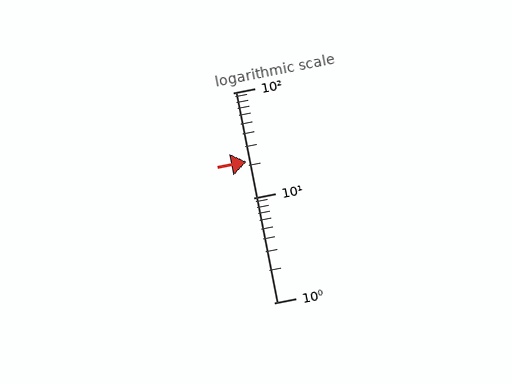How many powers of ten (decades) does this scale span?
The scale spans 2 decades, from 1 to 100.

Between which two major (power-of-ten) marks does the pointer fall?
The pointer is between 10 and 100.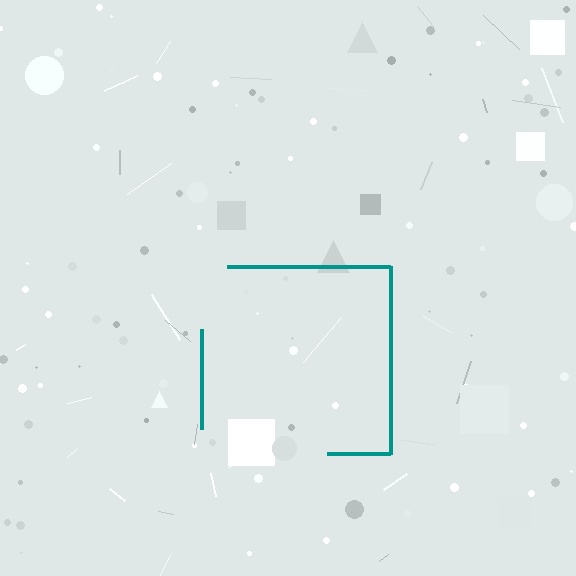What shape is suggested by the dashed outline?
The dashed outline suggests a square.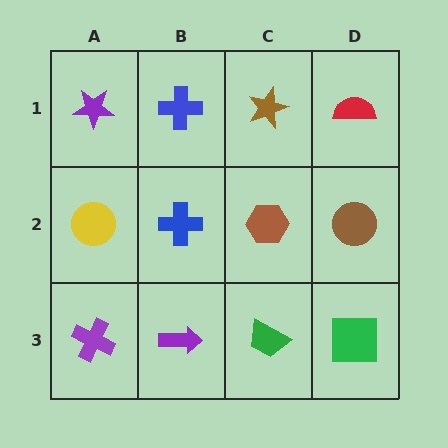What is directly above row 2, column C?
A brown star.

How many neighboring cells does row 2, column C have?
4.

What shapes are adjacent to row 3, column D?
A brown circle (row 2, column D), a green trapezoid (row 3, column C).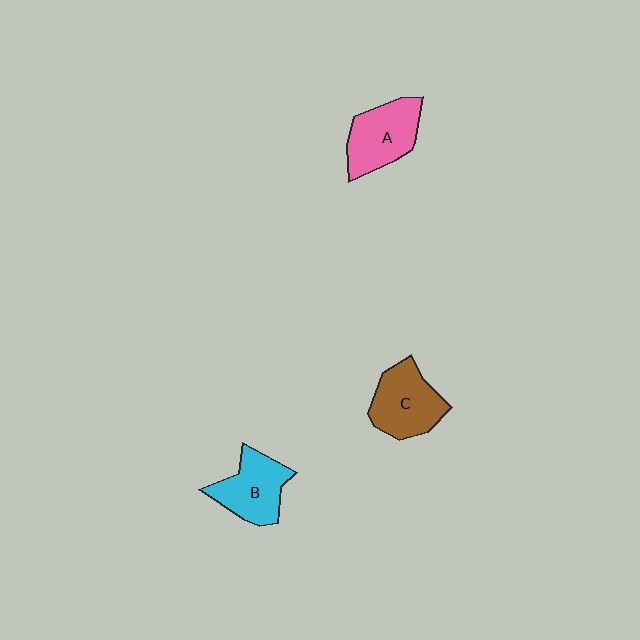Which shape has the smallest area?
Shape B (cyan).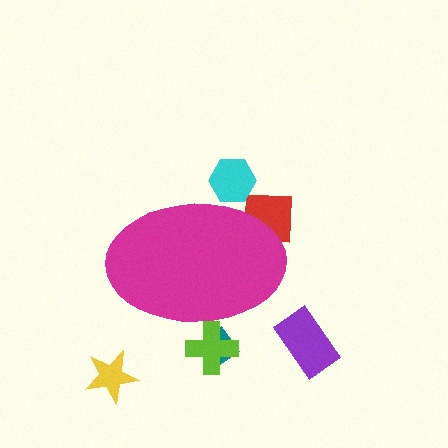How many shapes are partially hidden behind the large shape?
4 shapes are partially hidden.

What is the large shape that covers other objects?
A magenta ellipse.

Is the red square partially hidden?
Yes, the red square is partially hidden behind the magenta ellipse.